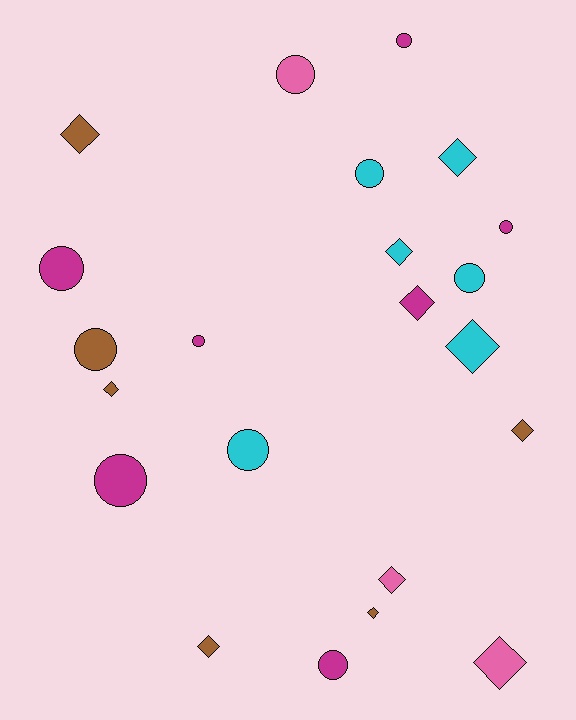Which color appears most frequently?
Magenta, with 7 objects.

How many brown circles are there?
There is 1 brown circle.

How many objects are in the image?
There are 22 objects.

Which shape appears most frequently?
Diamond, with 11 objects.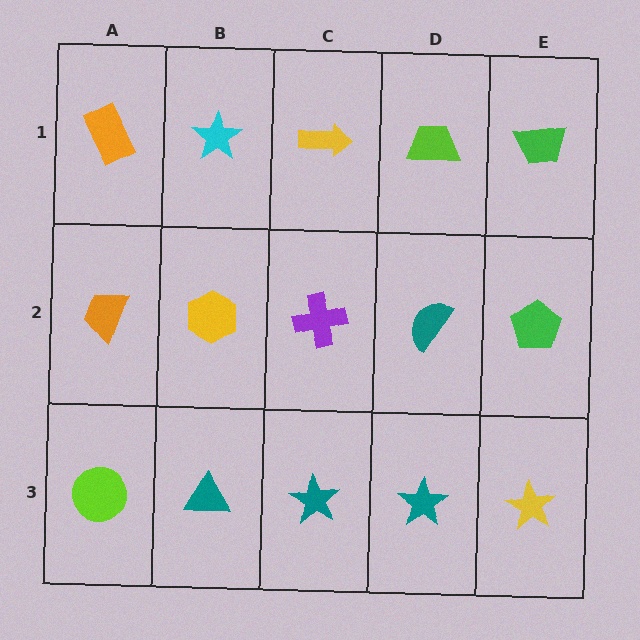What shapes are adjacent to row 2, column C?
A yellow arrow (row 1, column C), a teal star (row 3, column C), a yellow hexagon (row 2, column B), a teal semicircle (row 2, column D).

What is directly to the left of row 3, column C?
A teal triangle.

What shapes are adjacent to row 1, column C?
A purple cross (row 2, column C), a cyan star (row 1, column B), a lime trapezoid (row 1, column D).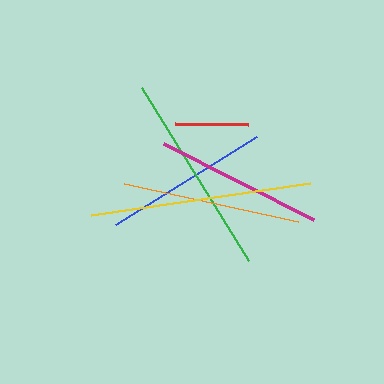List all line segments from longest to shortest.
From longest to shortest: yellow, green, orange, magenta, blue, red.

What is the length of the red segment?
The red segment is approximately 73 pixels long.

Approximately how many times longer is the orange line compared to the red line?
The orange line is approximately 2.4 times the length of the red line.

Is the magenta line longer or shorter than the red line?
The magenta line is longer than the red line.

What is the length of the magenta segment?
The magenta segment is approximately 168 pixels long.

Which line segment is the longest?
The yellow line is the longest at approximately 222 pixels.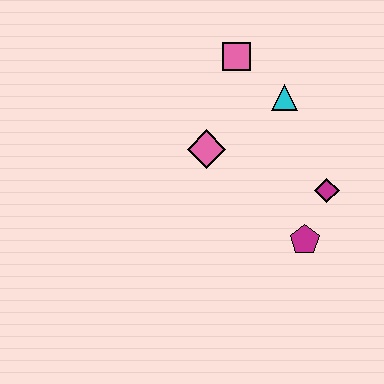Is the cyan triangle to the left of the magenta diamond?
Yes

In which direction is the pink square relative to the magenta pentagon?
The pink square is above the magenta pentagon.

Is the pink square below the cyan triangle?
No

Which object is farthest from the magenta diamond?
The pink square is farthest from the magenta diamond.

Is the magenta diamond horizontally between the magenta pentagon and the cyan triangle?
No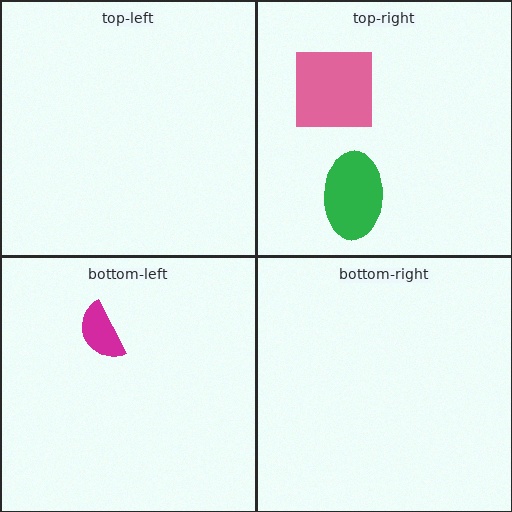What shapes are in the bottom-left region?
The magenta semicircle.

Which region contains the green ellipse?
The top-right region.